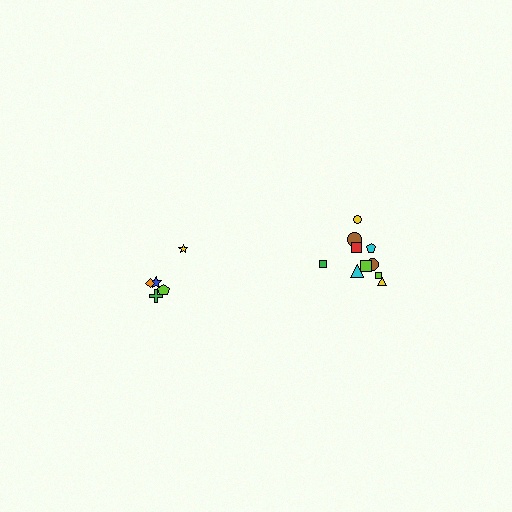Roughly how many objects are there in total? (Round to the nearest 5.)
Roughly 15 objects in total.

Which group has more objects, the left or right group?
The right group.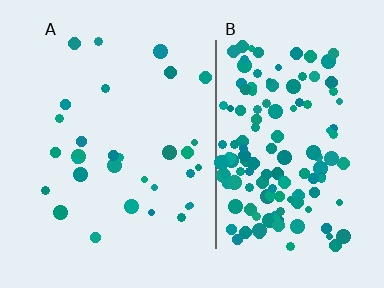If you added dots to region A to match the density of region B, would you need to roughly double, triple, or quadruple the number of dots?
Approximately quadruple.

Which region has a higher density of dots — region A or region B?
B (the right).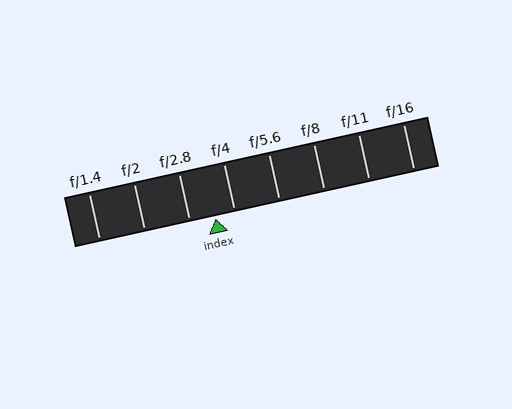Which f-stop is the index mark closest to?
The index mark is closest to f/4.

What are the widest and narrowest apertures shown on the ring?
The widest aperture shown is f/1.4 and the narrowest is f/16.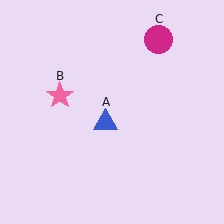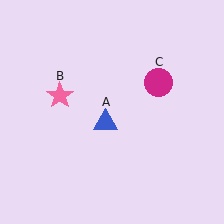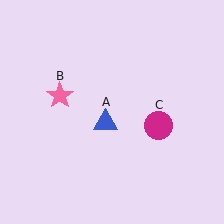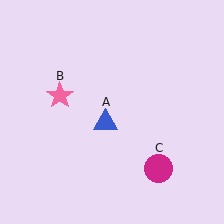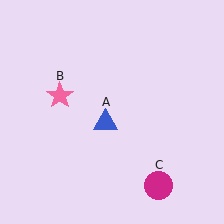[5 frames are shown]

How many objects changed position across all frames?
1 object changed position: magenta circle (object C).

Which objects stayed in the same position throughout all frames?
Blue triangle (object A) and pink star (object B) remained stationary.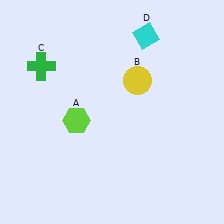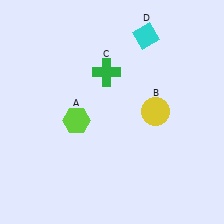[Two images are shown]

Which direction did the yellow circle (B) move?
The yellow circle (B) moved down.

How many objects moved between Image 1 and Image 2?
2 objects moved between the two images.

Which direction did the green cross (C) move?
The green cross (C) moved right.